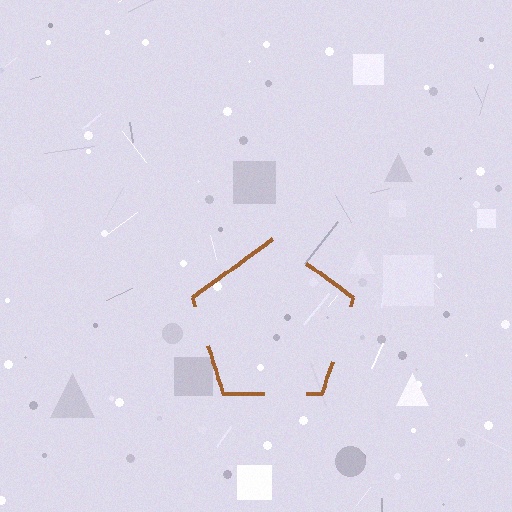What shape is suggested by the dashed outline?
The dashed outline suggests a pentagon.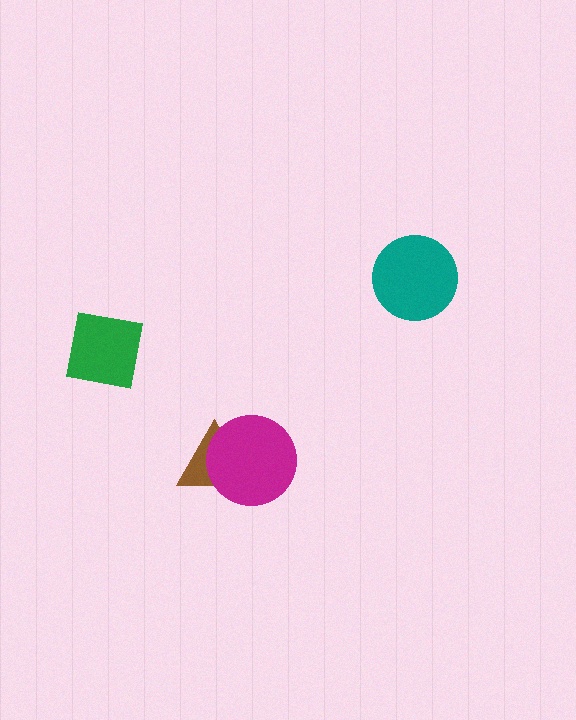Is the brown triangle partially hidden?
Yes, it is partially covered by another shape.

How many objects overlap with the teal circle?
0 objects overlap with the teal circle.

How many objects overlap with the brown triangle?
1 object overlaps with the brown triangle.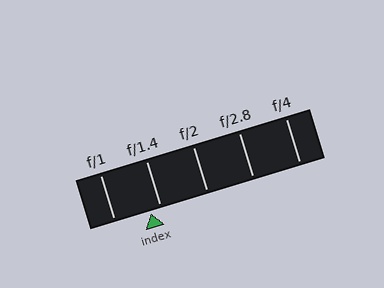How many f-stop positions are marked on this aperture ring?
There are 5 f-stop positions marked.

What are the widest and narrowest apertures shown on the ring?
The widest aperture shown is f/1 and the narrowest is f/4.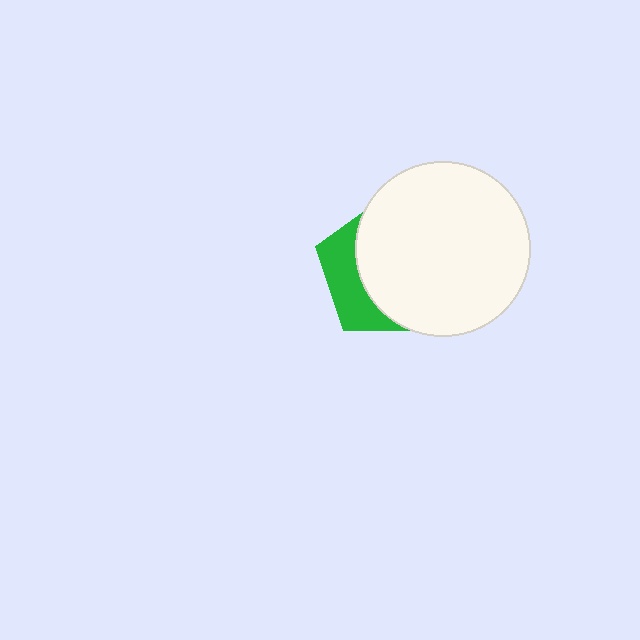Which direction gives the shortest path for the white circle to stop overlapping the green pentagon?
Moving right gives the shortest separation.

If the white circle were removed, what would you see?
You would see the complete green pentagon.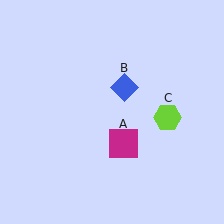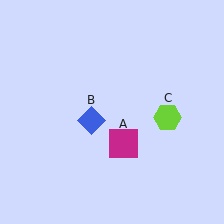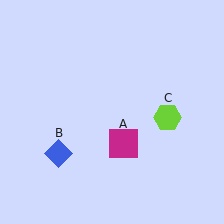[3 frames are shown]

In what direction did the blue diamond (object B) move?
The blue diamond (object B) moved down and to the left.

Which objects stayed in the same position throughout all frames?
Magenta square (object A) and lime hexagon (object C) remained stationary.